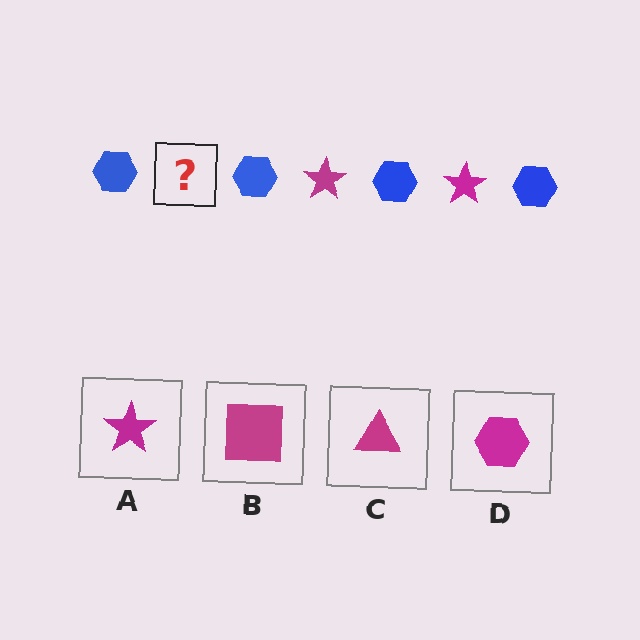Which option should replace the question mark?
Option A.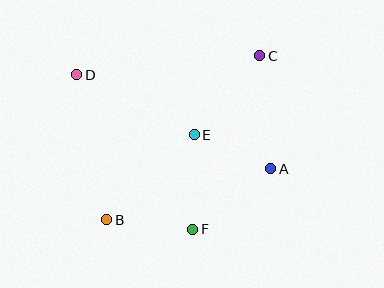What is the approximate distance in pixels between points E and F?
The distance between E and F is approximately 94 pixels.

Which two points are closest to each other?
Points A and E are closest to each other.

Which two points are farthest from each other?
Points B and C are farthest from each other.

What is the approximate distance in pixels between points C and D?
The distance between C and D is approximately 184 pixels.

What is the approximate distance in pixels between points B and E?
The distance between B and E is approximately 122 pixels.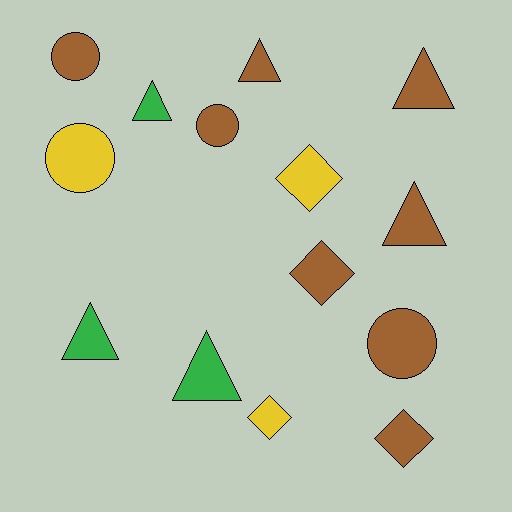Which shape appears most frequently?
Triangle, with 6 objects.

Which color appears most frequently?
Brown, with 8 objects.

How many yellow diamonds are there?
There are 2 yellow diamonds.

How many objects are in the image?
There are 14 objects.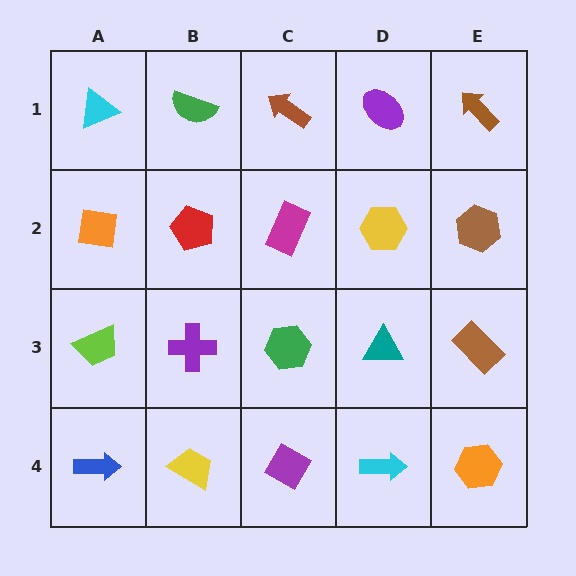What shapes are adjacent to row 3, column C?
A magenta rectangle (row 2, column C), a purple diamond (row 4, column C), a purple cross (row 3, column B), a teal triangle (row 3, column D).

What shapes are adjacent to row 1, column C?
A magenta rectangle (row 2, column C), a green semicircle (row 1, column B), a purple ellipse (row 1, column D).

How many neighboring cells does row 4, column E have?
2.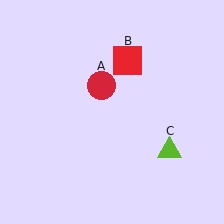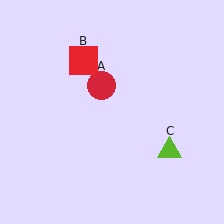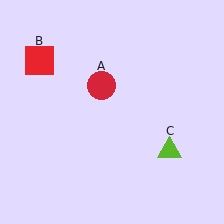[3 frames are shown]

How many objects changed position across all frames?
1 object changed position: red square (object B).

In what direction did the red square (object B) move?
The red square (object B) moved left.